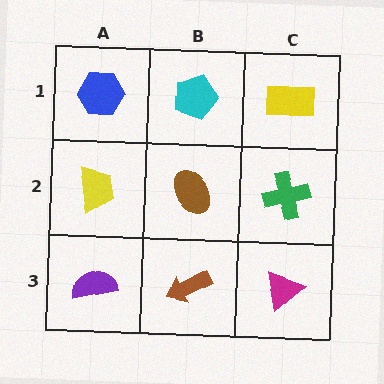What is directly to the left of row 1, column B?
A blue hexagon.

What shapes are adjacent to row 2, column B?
A cyan pentagon (row 1, column B), a brown arrow (row 3, column B), a yellow trapezoid (row 2, column A), a green cross (row 2, column C).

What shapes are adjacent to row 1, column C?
A green cross (row 2, column C), a cyan pentagon (row 1, column B).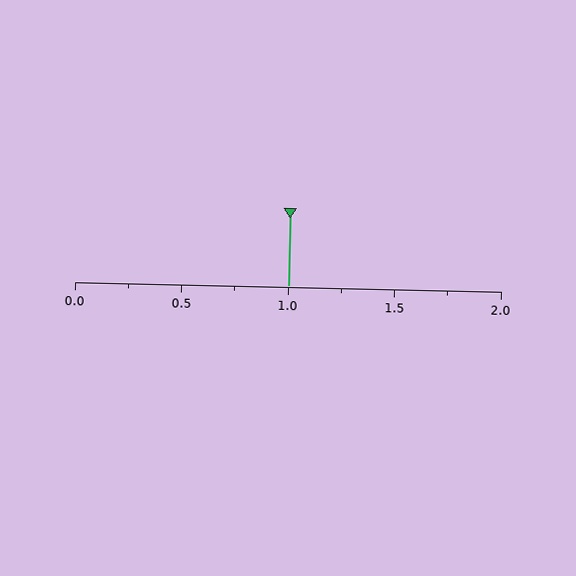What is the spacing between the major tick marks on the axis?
The major ticks are spaced 0.5 apart.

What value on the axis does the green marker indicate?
The marker indicates approximately 1.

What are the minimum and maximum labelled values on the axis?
The axis runs from 0.0 to 2.0.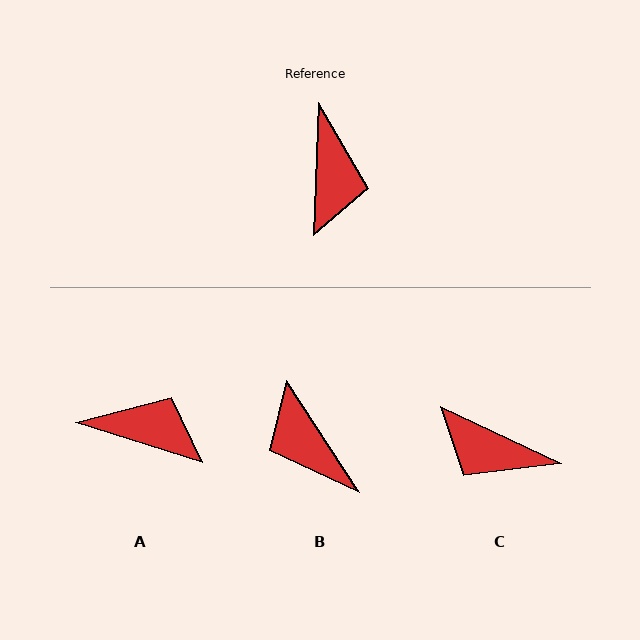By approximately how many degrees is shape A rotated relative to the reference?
Approximately 75 degrees counter-clockwise.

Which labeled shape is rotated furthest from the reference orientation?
B, about 145 degrees away.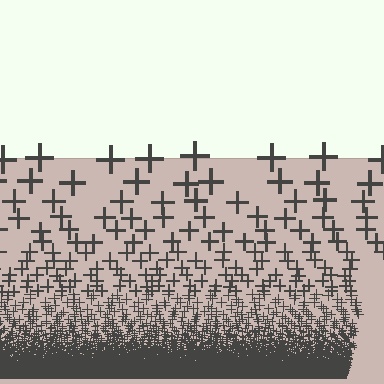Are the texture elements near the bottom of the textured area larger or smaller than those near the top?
Smaller. The gradient is inverted — elements near the bottom are smaller and denser.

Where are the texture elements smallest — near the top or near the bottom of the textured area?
Near the bottom.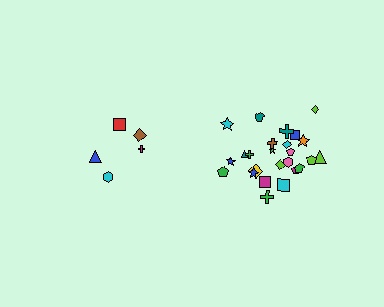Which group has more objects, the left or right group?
The right group.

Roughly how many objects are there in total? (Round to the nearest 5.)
Roughly 30 objects in total.